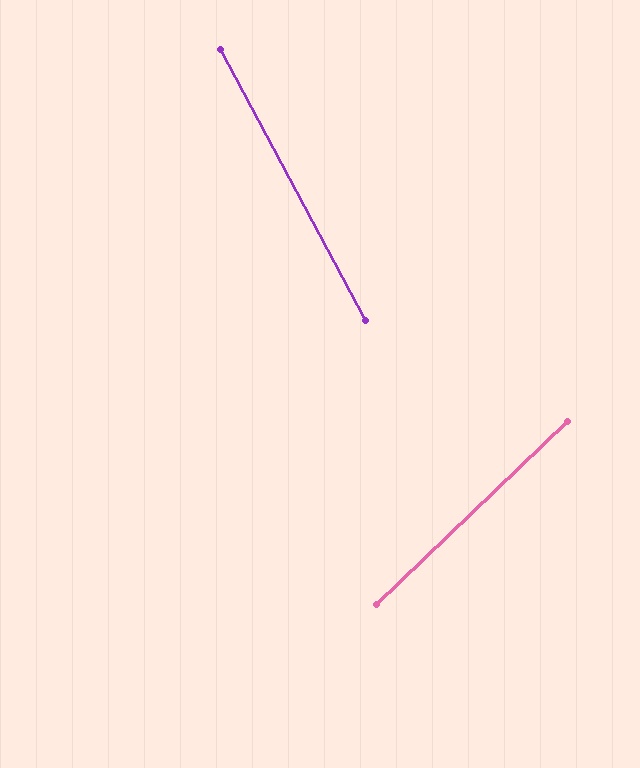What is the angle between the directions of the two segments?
Approximately 74 degrees.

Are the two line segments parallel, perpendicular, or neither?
Neither parallel nor perpendicular — they differ by about 74°.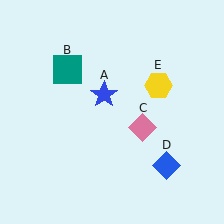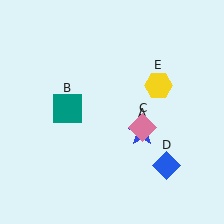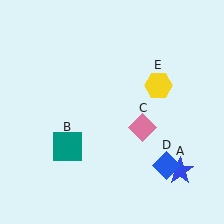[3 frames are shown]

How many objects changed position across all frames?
2 objects changed position: blue star (object A), teal square (object B).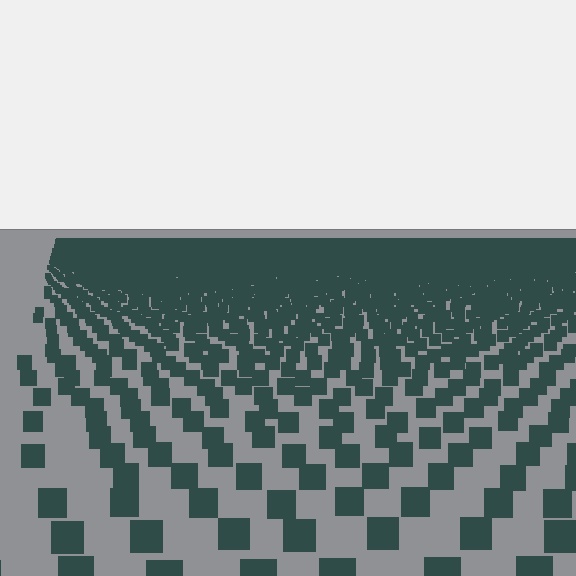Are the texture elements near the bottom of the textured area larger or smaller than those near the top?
Larger. Near the bottom, elements are closer to the viewer and appear at a bigger on-screen size.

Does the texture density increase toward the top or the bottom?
Density increases toward the top.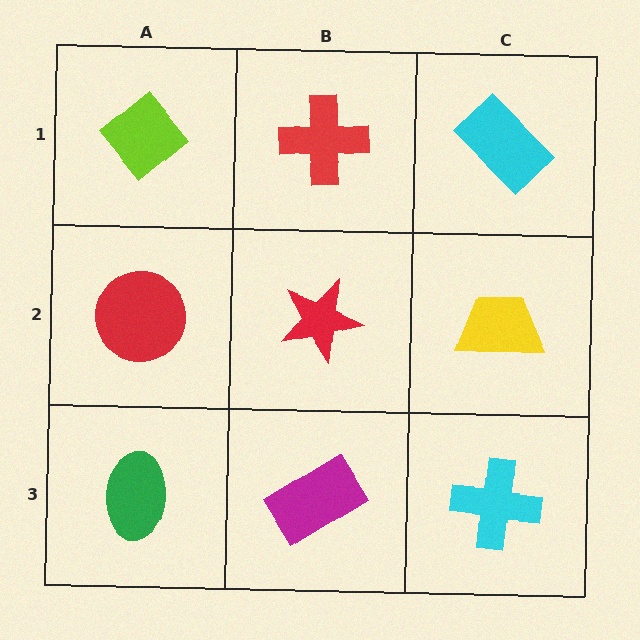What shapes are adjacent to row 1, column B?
A red star (row 2, column B), a lime diamond (row 1, column A), a cyan rectangle (row 1, column C).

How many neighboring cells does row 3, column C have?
2.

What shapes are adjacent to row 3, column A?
A red circle (row 2, column A), a magenta rectangle (row 3, column B).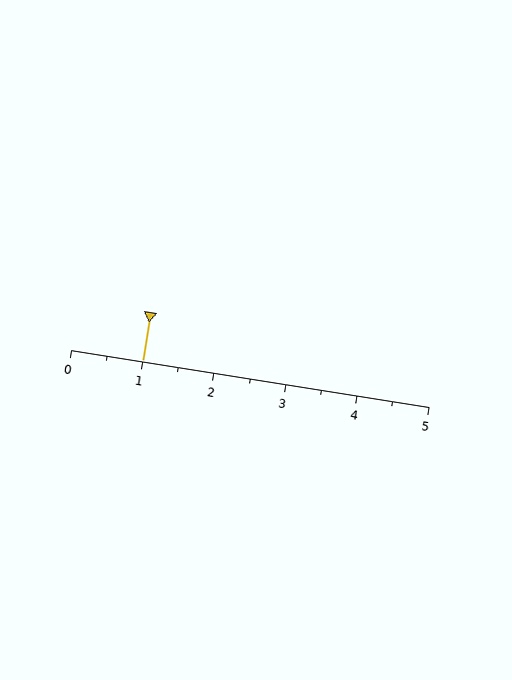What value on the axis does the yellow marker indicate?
The marker indicates approximately 1.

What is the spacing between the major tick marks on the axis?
The major ticks are spaced 1 apart.